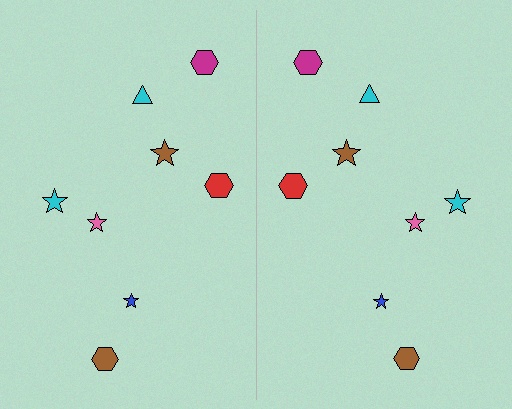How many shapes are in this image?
There are 16 shapes in this image.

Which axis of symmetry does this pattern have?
The pattern has a vertical axis of symmetry running through the center of the image.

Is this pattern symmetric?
Yes, this pattern has bilateral (reflection) symmetry.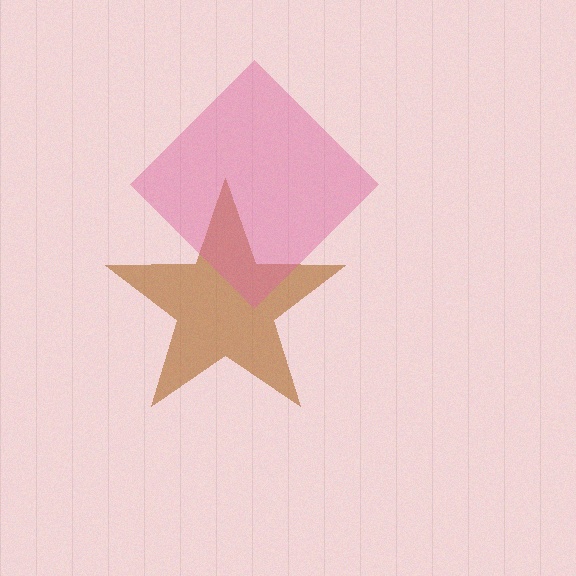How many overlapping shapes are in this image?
There are 2 overlapping shapes in the image.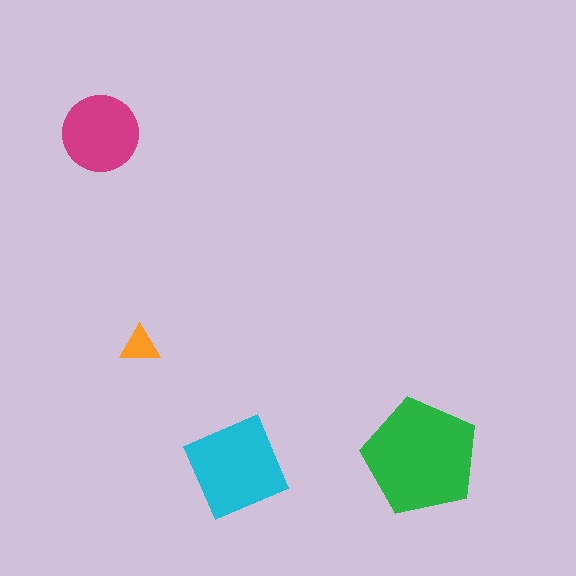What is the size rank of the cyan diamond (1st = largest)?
2nd.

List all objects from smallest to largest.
The orange triangle, the magenta circle, the cyan diamond, the green pentagon.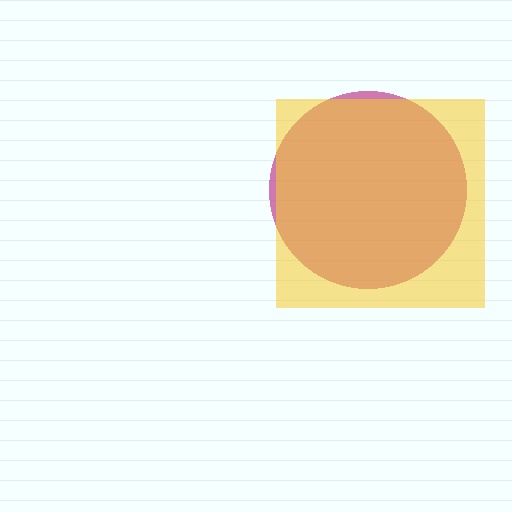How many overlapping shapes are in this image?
There are 2 overlapping shapes in the image.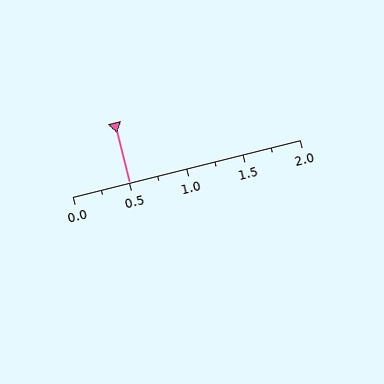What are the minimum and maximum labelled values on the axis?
The axis runs from 0.0 to 2.0.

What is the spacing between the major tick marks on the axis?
The major ticks are spaced 0.5 apart.